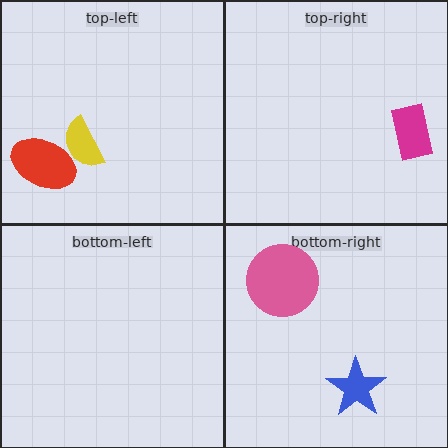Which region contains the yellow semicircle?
The top-left region.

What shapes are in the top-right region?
The magenta rectangle.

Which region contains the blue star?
The bottom-right region.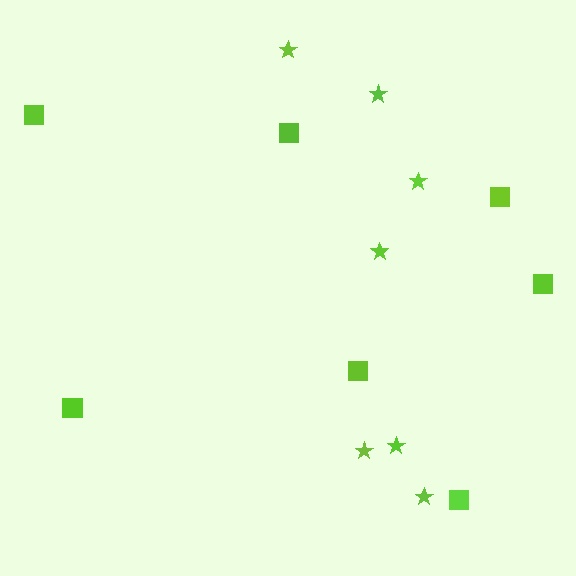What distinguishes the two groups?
There are 2 groups: one group of stars (7) and one group of squares (7).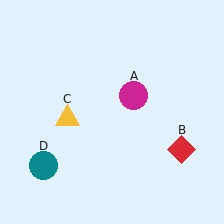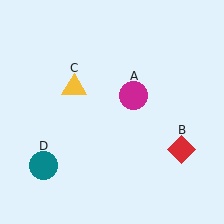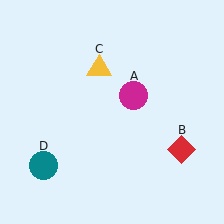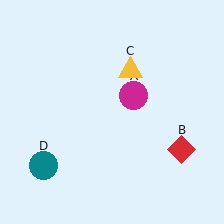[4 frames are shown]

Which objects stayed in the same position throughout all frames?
Magenta circle (object A) and red diamond (object B) and teal circle (object D) remained stationary.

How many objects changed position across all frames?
1 object changed position: yellow triangle (object C).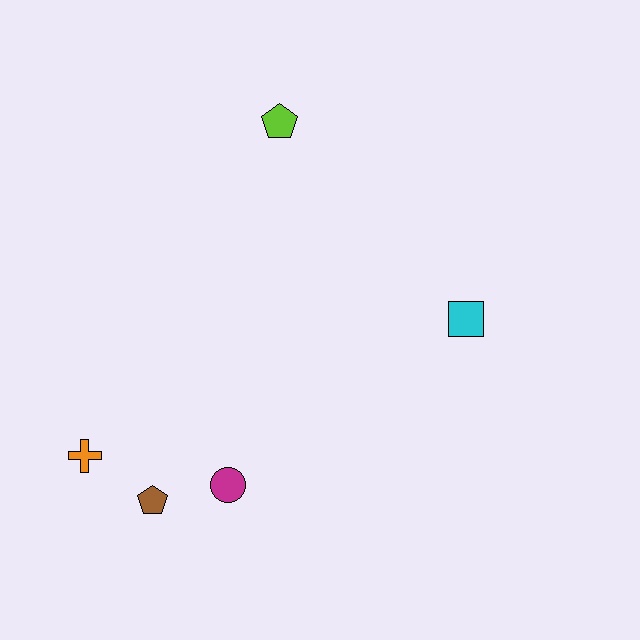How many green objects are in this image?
There are no green objects.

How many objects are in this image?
There are 5 objects.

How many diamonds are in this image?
There are no diamonds.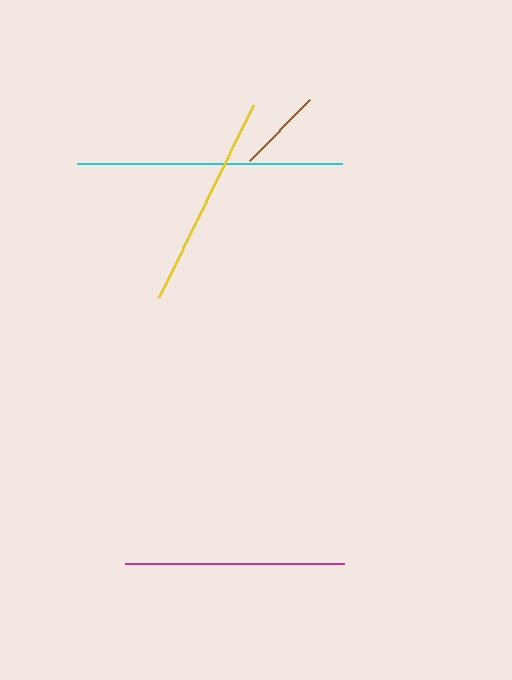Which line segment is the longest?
The cyan line is the longest at approximately 265 pixels.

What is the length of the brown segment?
The brown segment is approximately 86 pixels long.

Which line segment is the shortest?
The brown line is the shortest at approximately 86 pixels.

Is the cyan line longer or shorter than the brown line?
The cyan line is longer than the brown line.